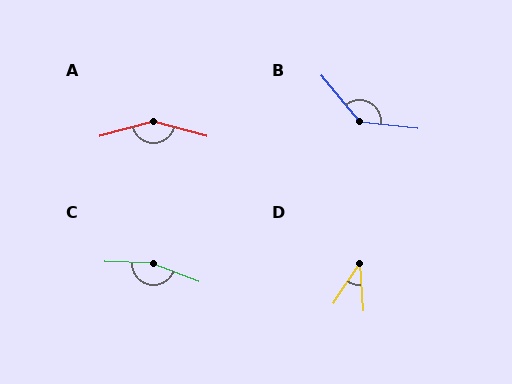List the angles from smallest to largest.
D (38°), B (135°), A (150°), C (162°).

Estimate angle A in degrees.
Approximately 150 degrees.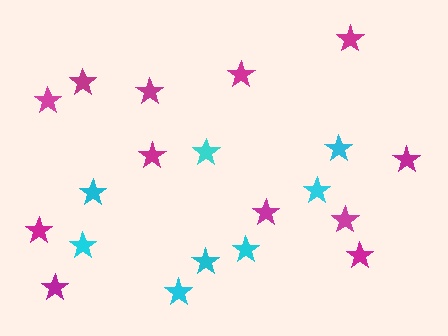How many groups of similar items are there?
There are 2 groups: one group of magenta stars (12) and one group of cyan stars (8).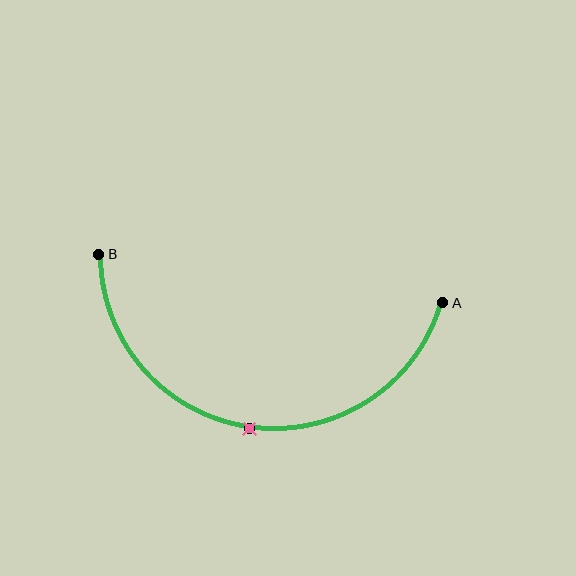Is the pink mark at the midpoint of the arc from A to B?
Yes. The pink mark lies on the arc at equal arc-length from both A and B — it is the arc midpoint.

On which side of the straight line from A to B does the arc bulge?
The arc bulges below the straight line connecting A and B.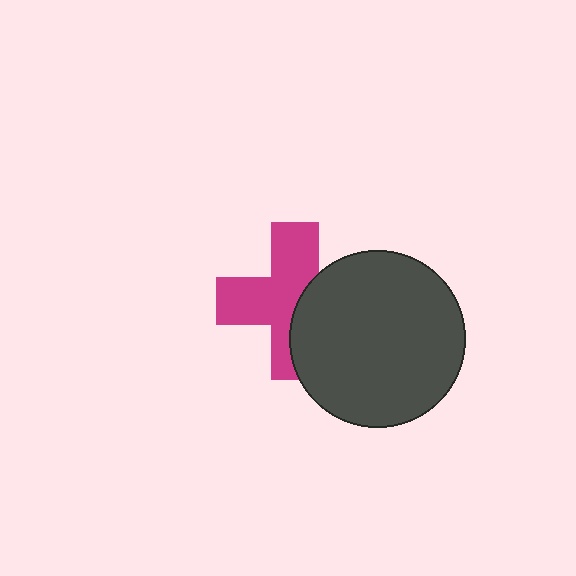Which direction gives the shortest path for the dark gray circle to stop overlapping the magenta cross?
Moving right gives the shortest separation.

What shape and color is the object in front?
The object in front is a dark gray circle.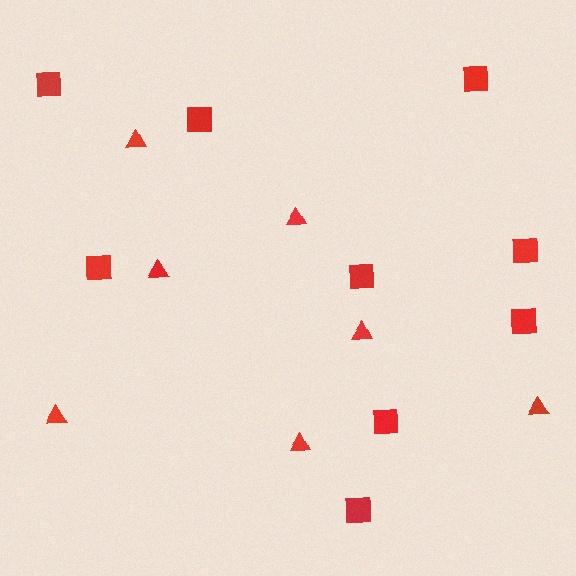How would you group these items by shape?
There are 2 groups: one group of squares (9) and one group of triangles (7).